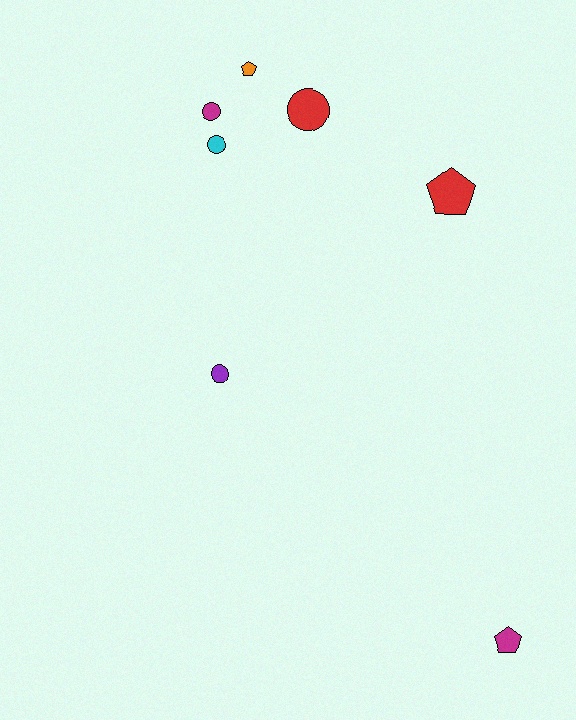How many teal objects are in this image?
There are no teal objects.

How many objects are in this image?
There are 7 objects.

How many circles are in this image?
There are 4 circles.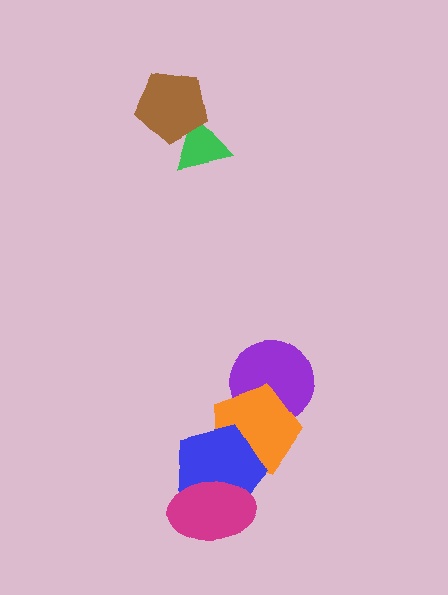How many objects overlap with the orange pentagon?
2 objects overlap with the orange pentagon.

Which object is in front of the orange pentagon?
The blue pentagon is in front of the orange pentagon.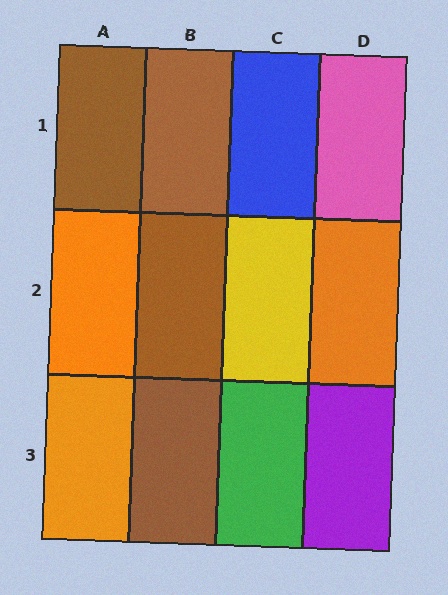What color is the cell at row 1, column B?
Brown.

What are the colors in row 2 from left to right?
Orange, brown, yellow, orange.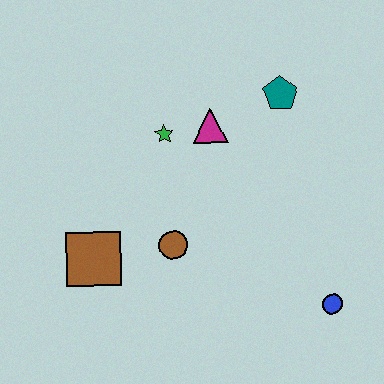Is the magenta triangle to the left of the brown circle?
No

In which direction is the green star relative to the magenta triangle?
The green star is to the left of the magenta triangle.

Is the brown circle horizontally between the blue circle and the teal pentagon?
No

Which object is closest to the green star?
The magenta triangle is closest to the green star.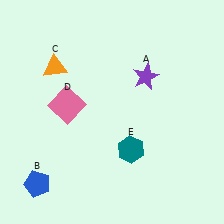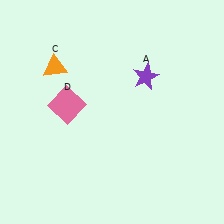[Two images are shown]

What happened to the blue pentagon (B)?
The blue pentagon (B) was removed in Image 2. It was in the bottom-left area of Image 1.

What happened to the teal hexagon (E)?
The teal hexagon (E) was removed in Image 2. It was in the bottom-right area of Image 1.